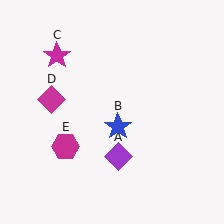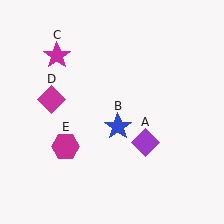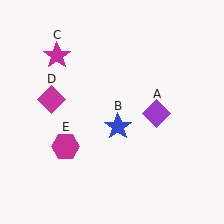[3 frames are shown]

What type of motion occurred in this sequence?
The purple diamond (object A) rotated counterclockwise around the center of the scene.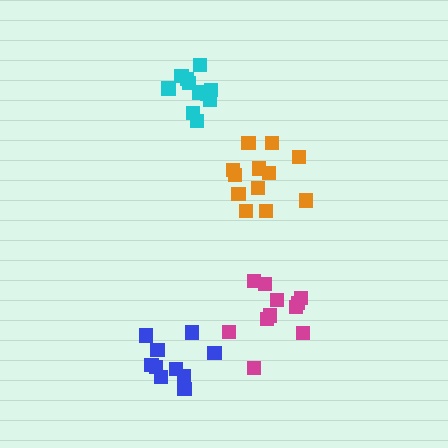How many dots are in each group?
Group 1: 11 dots, Group 2: 11 dots, Group 3: 12 dots, Group 4: 10 dots (44 total).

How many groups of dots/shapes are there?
There are 4 groups.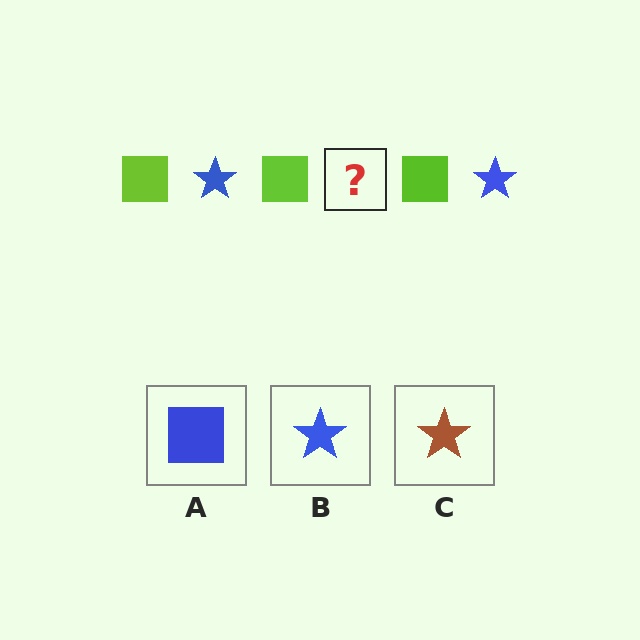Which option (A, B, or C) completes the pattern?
B.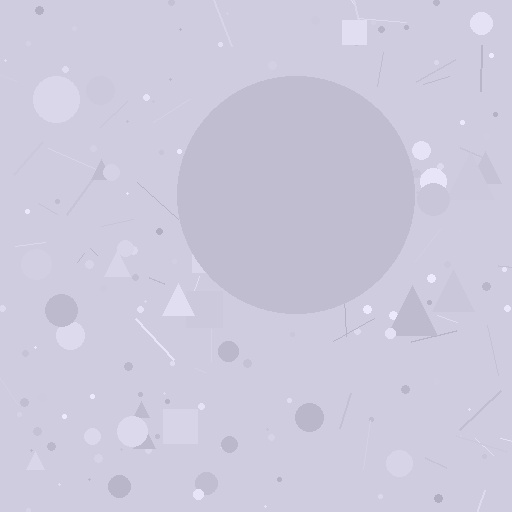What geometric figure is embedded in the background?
A circle is embedded in the background.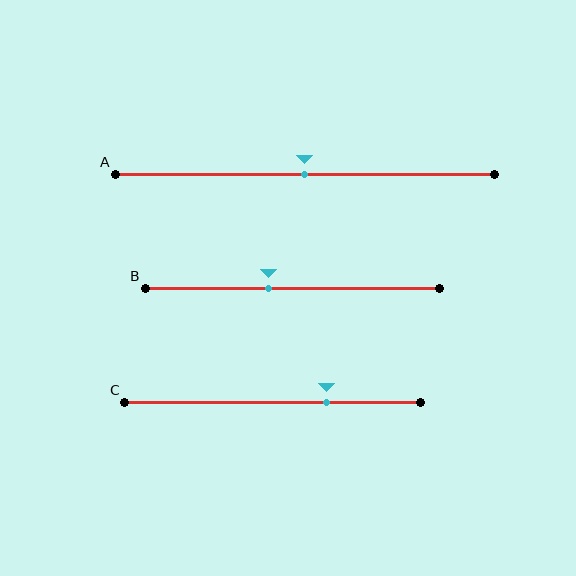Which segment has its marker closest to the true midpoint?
Segment A has its marker closest to the true midpoint.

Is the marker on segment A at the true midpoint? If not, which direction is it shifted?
Yes, the marker on segment A is at the true midpoint.